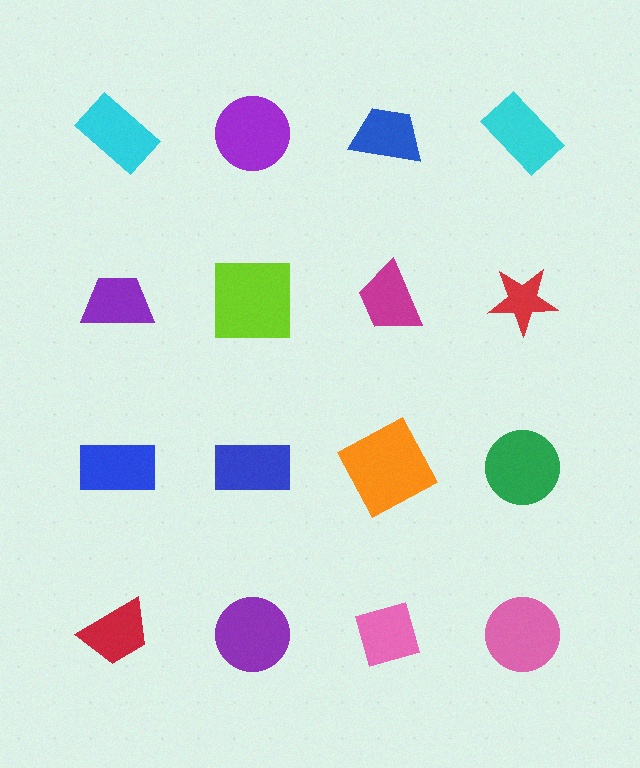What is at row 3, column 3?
An orange square.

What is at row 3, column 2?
A blue rectangle.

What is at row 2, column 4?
A red star.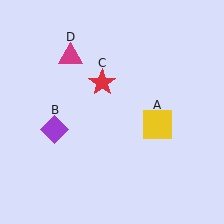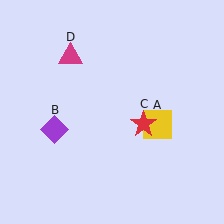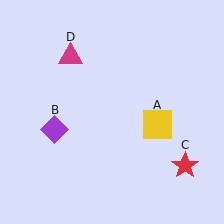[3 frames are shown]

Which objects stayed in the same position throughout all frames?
Yellow square (object A) and purple diamond (object B) and magenta triangle (object D) remained stationary.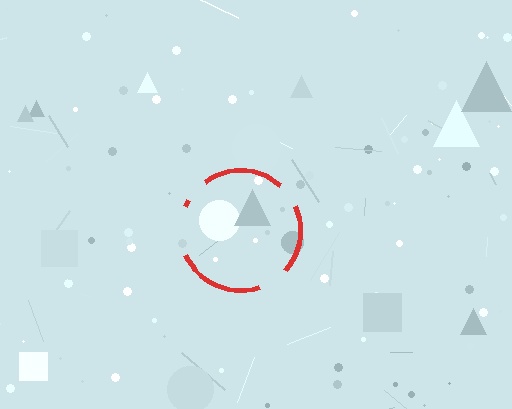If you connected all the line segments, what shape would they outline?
They would outline a circle.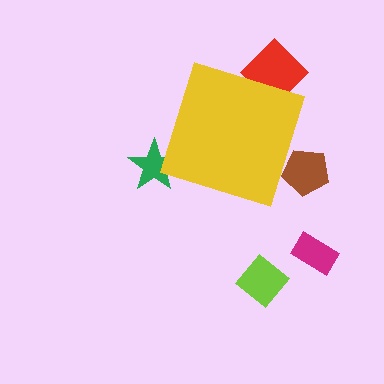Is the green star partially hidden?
Yes, the green star is partially hidden behind the yellow diamond.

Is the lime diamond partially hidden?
No, the lime diamond is fully visible.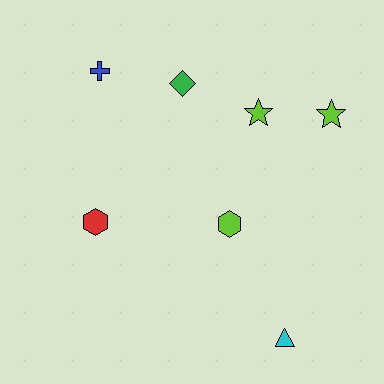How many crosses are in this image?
There is 1 cross.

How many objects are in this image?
There are 7 objects.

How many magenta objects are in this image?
There are no magenta objects.